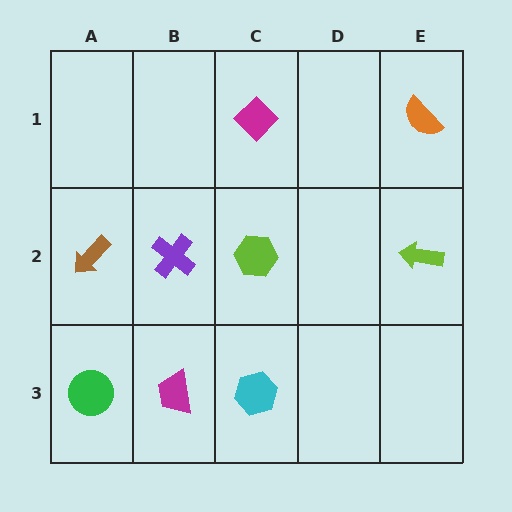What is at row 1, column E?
An orange semicircle.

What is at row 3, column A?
A green circle.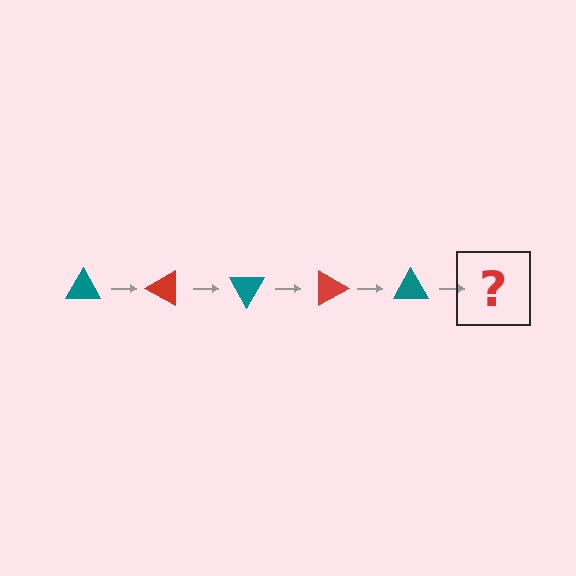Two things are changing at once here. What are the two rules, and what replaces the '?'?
The two rules are that it rotates 30 degrees each step and the color cycles through teal and red. The '?' should be a red triangle, rotated 150 degrees from the start.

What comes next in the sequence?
The next element should be a red triangle, rotated 150 degrees from the start.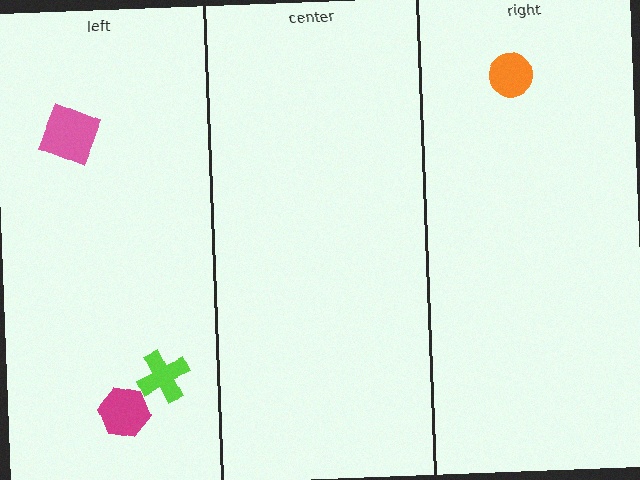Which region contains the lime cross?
The left region.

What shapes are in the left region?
The lime cross, the pink square, the magenta hexagon.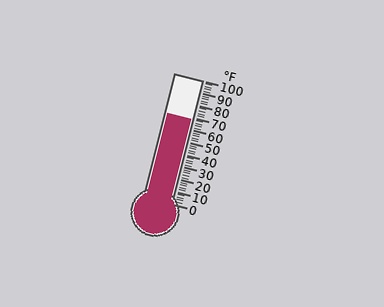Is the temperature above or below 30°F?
The temperature is above 30°F.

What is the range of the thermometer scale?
The thermometer scale ranges from 0°F to 100°F.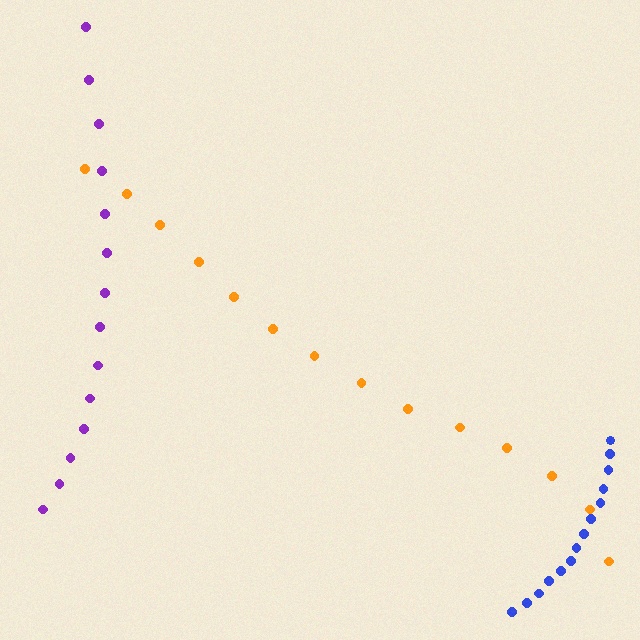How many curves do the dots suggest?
There are 3 distinct paths.